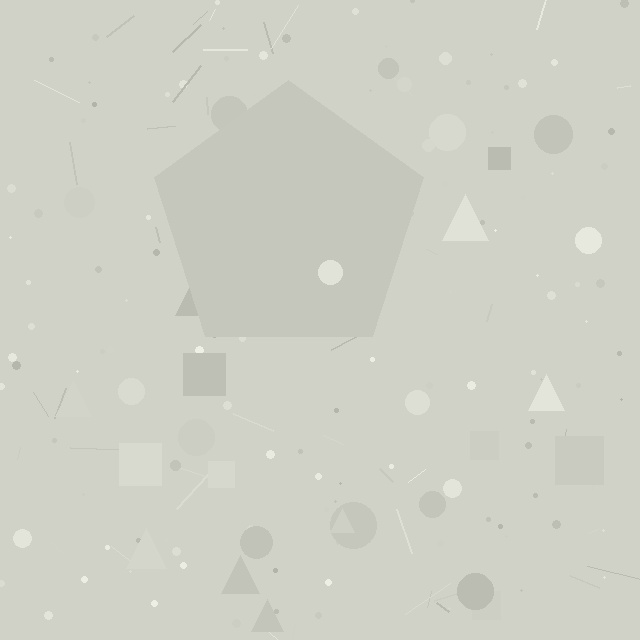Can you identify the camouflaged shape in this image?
The camouflaged shape is a pentagon.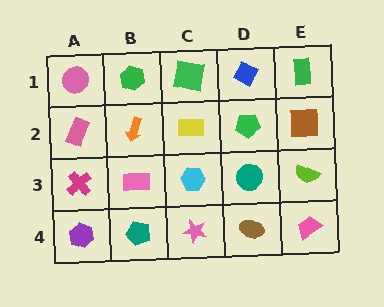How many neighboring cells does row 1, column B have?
3.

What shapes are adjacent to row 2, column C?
A green square (row 1, column C), a cyan hexagon (row 3, column C), an orange arrow (row 2, column B), a green pentagon (row 2, column D).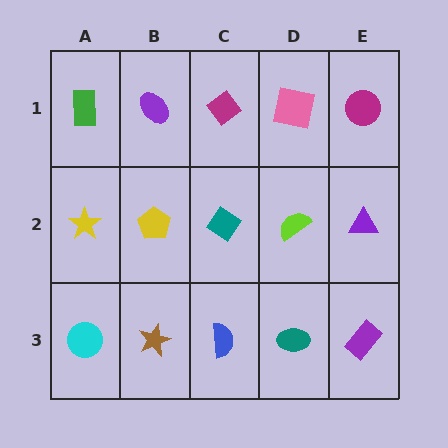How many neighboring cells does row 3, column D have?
3.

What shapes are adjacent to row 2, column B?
A purple ellipse (row 1, column B), a brown star (row 3, column B), a yellow star (row 2, column A), a teal diamond (row 2, column C).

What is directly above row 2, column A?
A green rectangle.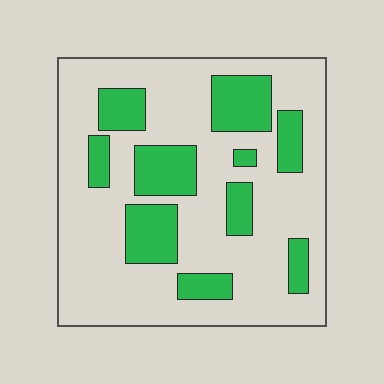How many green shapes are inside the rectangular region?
10.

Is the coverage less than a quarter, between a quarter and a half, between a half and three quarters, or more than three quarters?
Between a quarter and a half.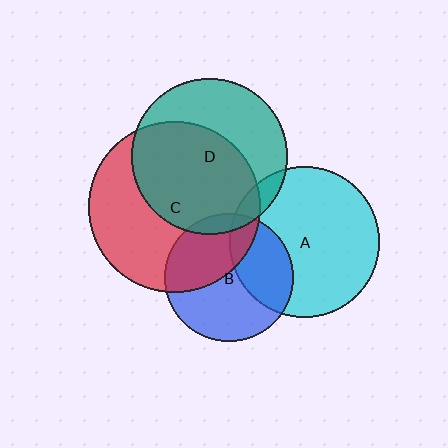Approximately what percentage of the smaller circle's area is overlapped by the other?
Approximately 5%.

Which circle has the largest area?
Circle C (red).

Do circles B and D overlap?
Yes.